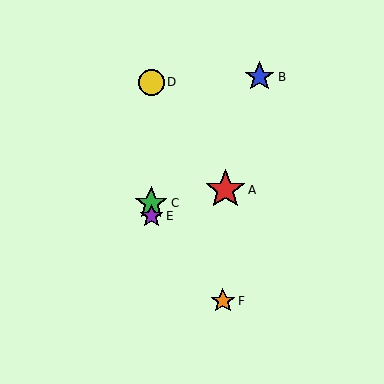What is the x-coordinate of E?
Object E is at x≈151.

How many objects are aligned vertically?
3 objects (C, D, E) are aligned vertically.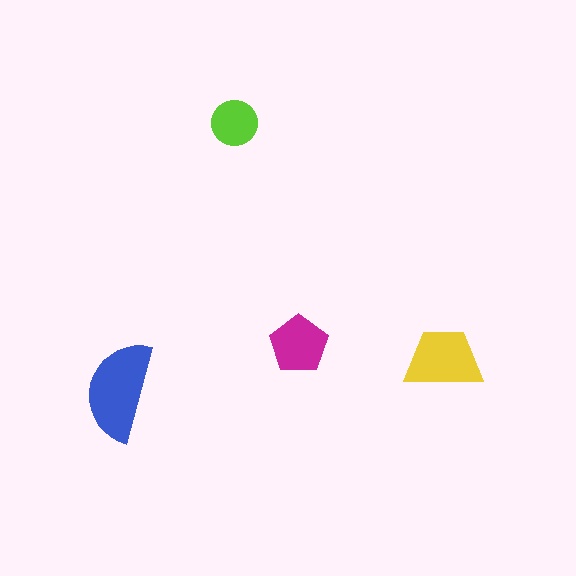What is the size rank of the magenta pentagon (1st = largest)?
3rd.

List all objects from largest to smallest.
The blue semicircle, the yellow trapezoid, the magenta pentagon, the lime circle.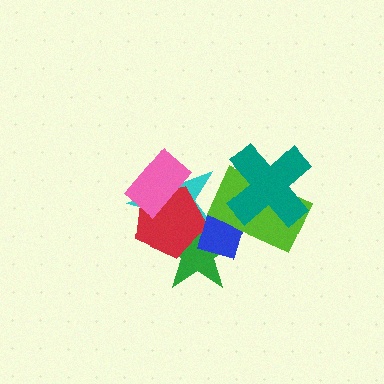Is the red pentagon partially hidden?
Yes, it is partially covered by another shape.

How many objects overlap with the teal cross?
1 object overlaps with the teal cross.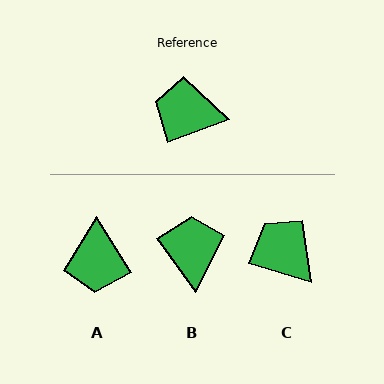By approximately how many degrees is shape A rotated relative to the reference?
Approximately 101 degrees counter-clockwise.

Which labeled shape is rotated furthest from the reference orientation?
A, about 101 degrees away.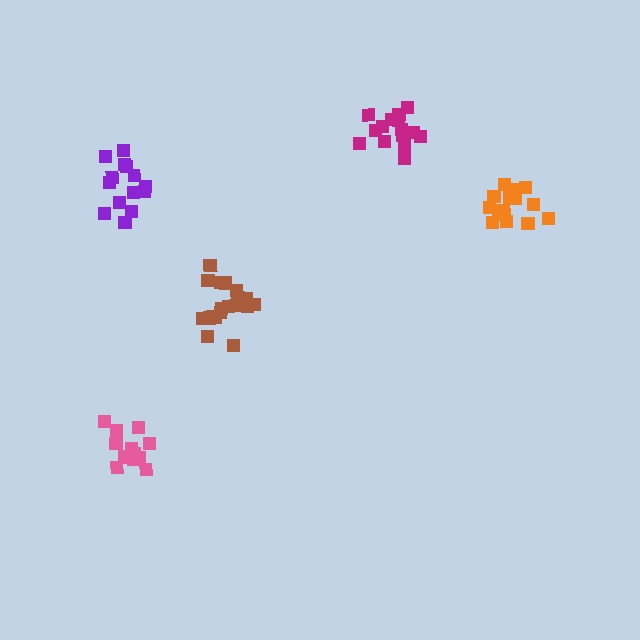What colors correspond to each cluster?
The clusters are colored: magenta, pink, brown, orange, purple.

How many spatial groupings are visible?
There are 5 spatial groupings.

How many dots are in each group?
Group 1: 16 dots, Group 2: 14 dots, Group 3: 19 dots, Group 4: 17 dots, Group 5: 14 dots (80 total).